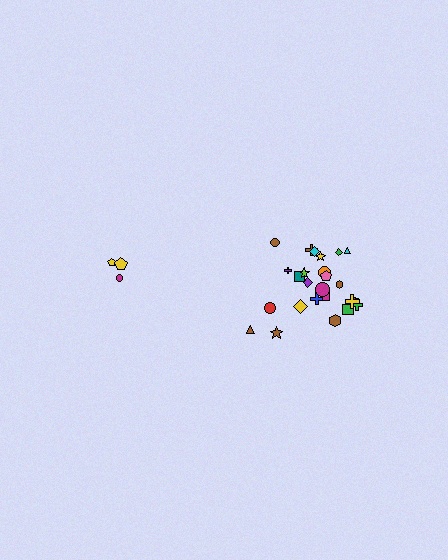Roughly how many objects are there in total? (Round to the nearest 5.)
Roughly 30 objects in total.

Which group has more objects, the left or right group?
The right group.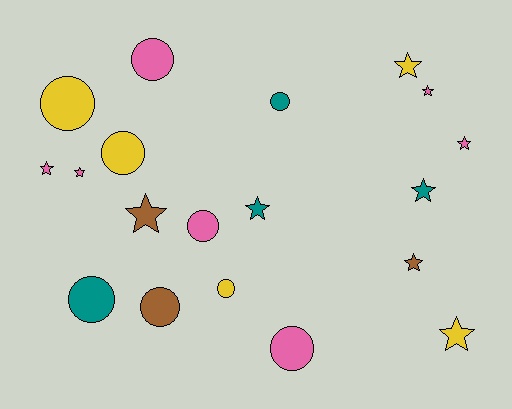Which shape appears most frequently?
Star, with 10 objects.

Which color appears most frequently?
Pink, with 7 objects.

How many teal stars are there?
There are 2 teal stars.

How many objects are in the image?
There are 19 objects.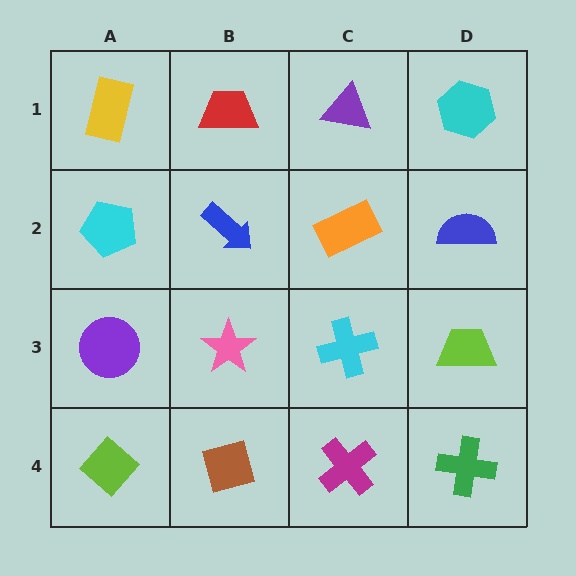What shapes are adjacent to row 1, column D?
A blue semicircle (row 2, column D), a purple triangle (row 1, column C).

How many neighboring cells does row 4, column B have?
3.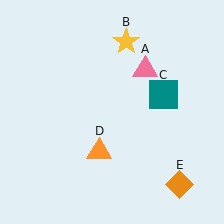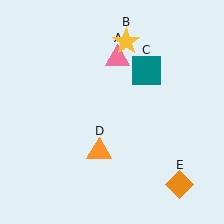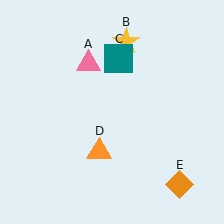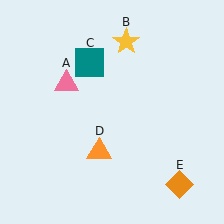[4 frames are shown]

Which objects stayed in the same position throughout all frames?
Yellow star (object B) and orange triangle (object D) and orange diamond (object E) remained stationary.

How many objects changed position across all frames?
2 objects changed position: pink triangle (object A), teal square (object C).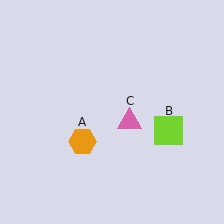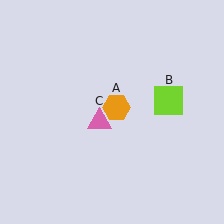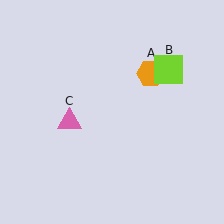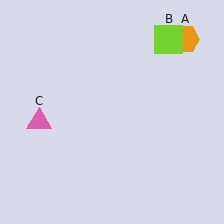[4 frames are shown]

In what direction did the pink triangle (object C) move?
The pink triangle (object C) moved left.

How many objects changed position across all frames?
3 objects changed position: orange hexagon (object A), lime square (object B), pink triangle (object C).